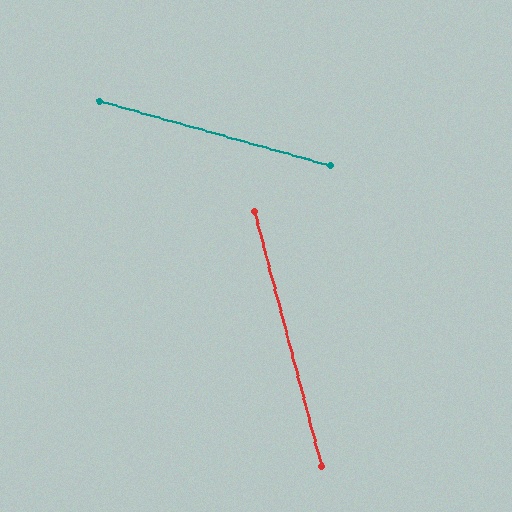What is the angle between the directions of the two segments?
Approximately 60 degrees.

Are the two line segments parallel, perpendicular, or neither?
Neither parallel nor perpendicular — they differ by about 60°.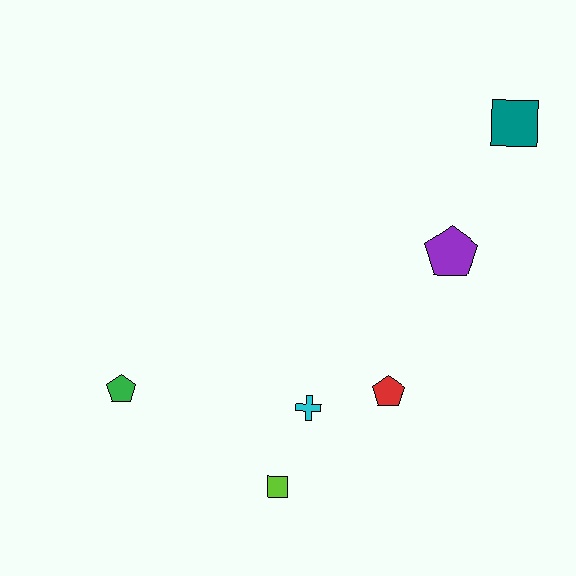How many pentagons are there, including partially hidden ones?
There are 3 pentagons.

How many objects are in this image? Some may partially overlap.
There are 6 objects.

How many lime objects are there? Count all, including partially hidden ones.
There is 1 lime object.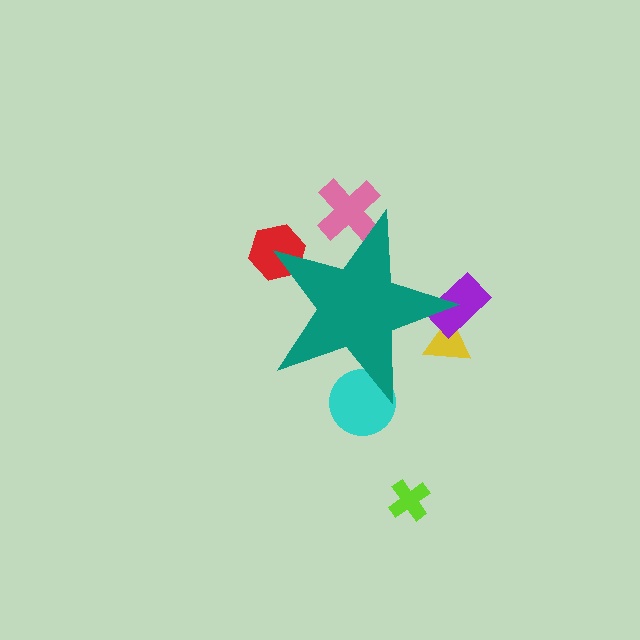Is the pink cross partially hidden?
Yes, the pink cross is partially hidden behind the teal star.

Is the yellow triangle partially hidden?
Yes, the yellow triangle is partially hidden behind the teal star.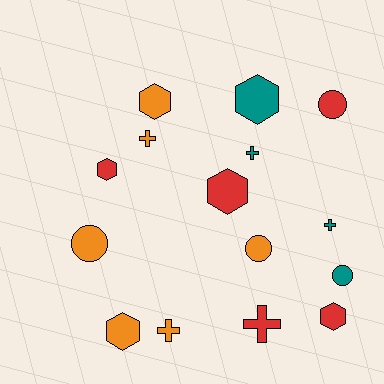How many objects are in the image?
There are 15 objects.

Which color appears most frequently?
Orange, with 6 objects.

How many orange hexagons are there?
There are 2 orange hexagons.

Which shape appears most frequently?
Hexagon, with 6 objects.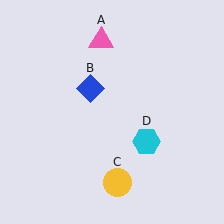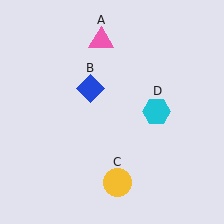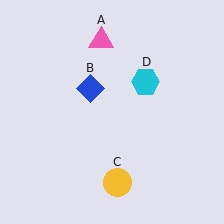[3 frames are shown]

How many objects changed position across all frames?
1 object changed position: cyan hexagon (object D).